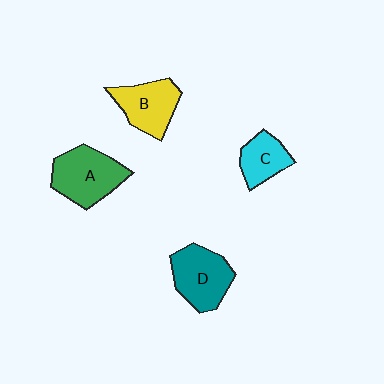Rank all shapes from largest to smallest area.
From largest to smallest: A (green), D (teal), B (yellow), C (cyan).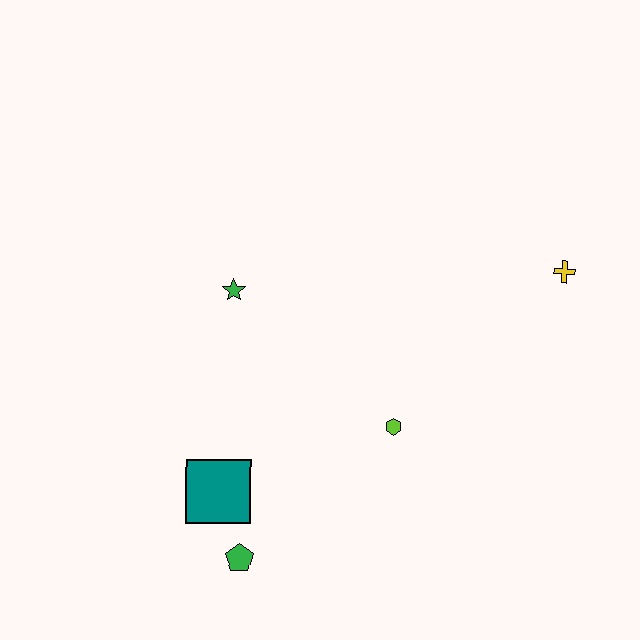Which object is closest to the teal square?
The green pentagon is closest to the teal square.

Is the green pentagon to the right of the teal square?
Yes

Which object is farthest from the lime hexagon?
The yellow cross is farthest from the lime hexagon.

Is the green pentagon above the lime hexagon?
No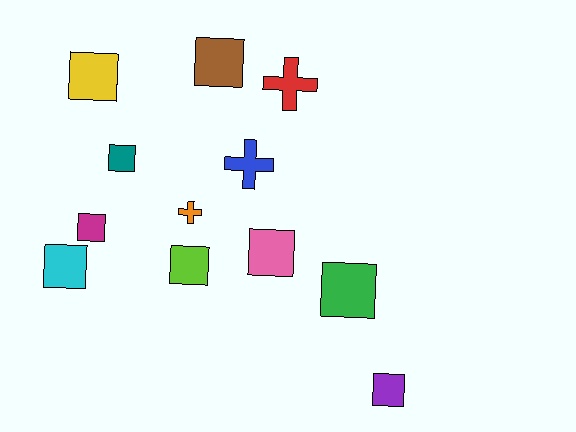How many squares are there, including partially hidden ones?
There are 9 squares.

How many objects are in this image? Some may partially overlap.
There are 12 objects.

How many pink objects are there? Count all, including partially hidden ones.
There is 1 pink object.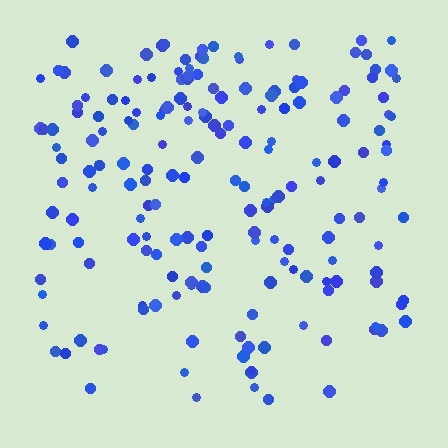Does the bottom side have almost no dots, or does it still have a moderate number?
Still a moderate number, just noticeably fewer than the top.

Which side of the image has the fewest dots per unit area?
The bottom.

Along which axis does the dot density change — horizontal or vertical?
Vertical.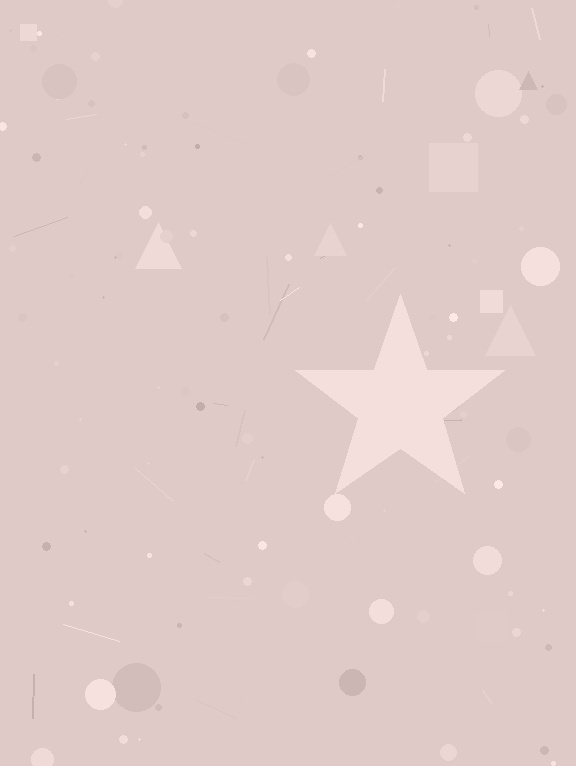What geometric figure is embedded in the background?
A star is embedded in the background.